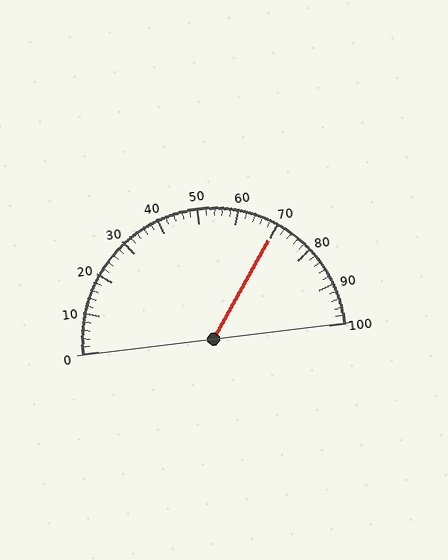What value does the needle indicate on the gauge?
The needle indicates approximately 70.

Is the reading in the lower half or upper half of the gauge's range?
The reading is in the upper half of the range (0 to 100).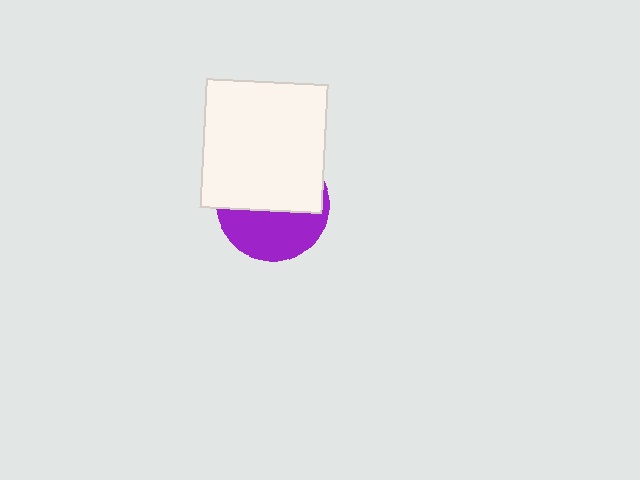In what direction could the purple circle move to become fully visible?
The purple circle could move down. That would shift it out from behind the white rectangle entirely.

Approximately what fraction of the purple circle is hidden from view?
Roughly 55% of the purple circle is hidden behind the white rectangle.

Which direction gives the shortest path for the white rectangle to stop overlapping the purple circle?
Moving up gives the shortest separation.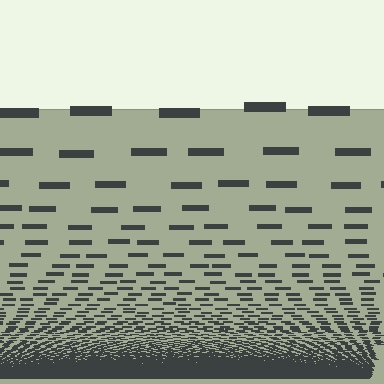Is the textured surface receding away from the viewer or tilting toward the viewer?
The surface appears to tilt toward the viewer. Texture elements get larger and sparser toward the top.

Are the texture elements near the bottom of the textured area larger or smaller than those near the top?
Smaller. The gradient is inverted — elements near the bottom are smaller and denser.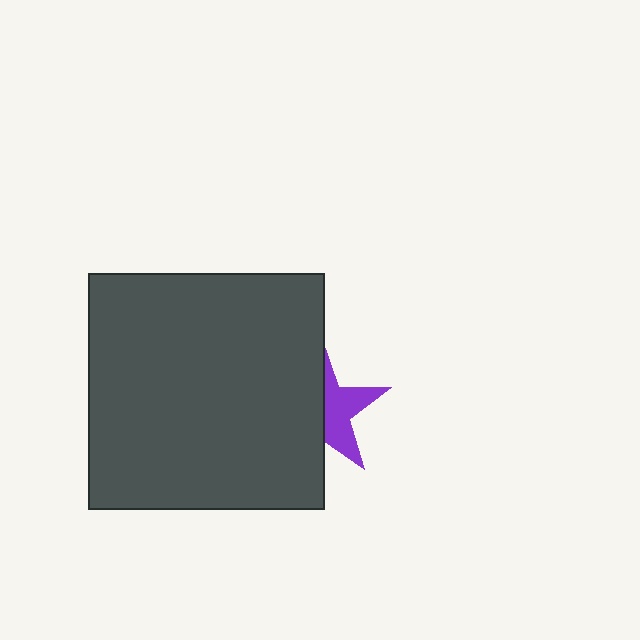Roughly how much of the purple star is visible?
A small part of it is visible (roughly 44%).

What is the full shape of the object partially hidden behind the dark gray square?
The partially hidden object is a purple star.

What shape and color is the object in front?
The object in front is a dark gray square.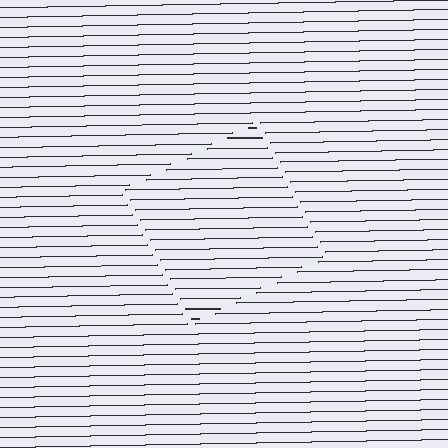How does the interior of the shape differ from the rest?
The interior of the shape contains the same grating, shifted by half a period — the contour is defined by the phase discontinuity where line-ends from the inner and outer gratings abut.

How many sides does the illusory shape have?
4 sides — the line-ends trace a square.